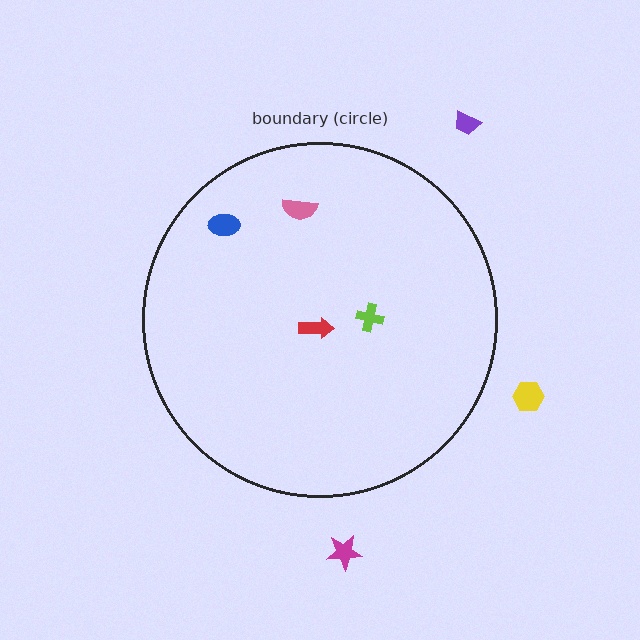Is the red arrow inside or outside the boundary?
Inside.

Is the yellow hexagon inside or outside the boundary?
Outside.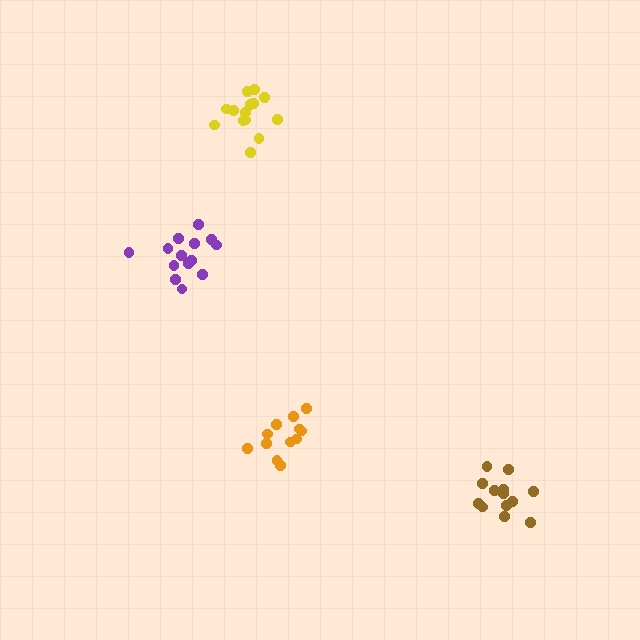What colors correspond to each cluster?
The clusters are colored: orange, brown, yellow, purple.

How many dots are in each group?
Group 1: 12 dots, Group 2: 13 dots, Group 3: 14 dots, Group 4: 14 dots (53 total).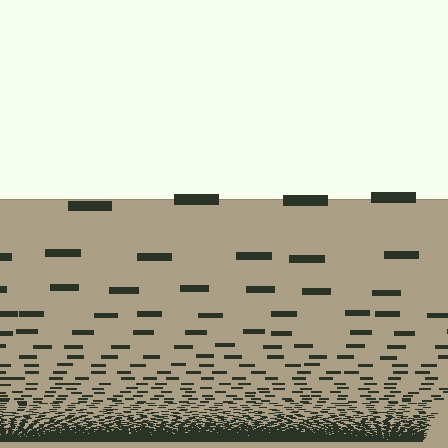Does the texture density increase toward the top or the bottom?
Density increases toward the bottom.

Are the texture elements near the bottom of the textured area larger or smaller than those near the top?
Smaller. The gradient is inverted — elements near the bottom are smaller and denser.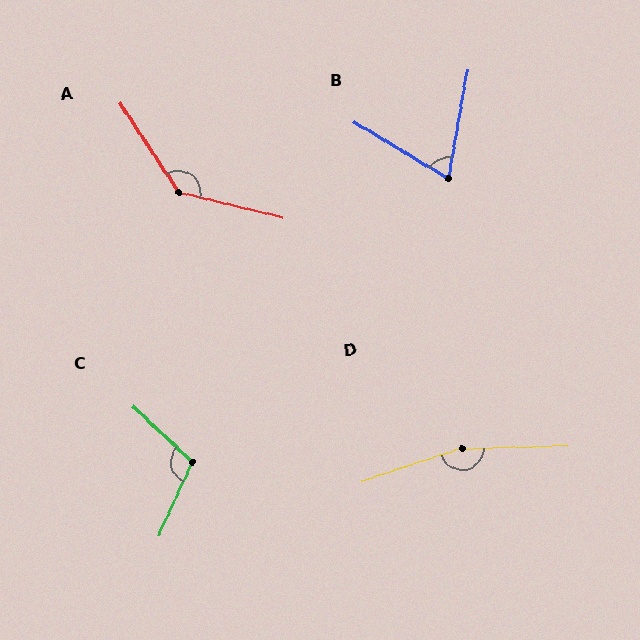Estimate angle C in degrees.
Approximately 108 degrees.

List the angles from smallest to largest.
B (69°), C (108°), A (137°), D (163°).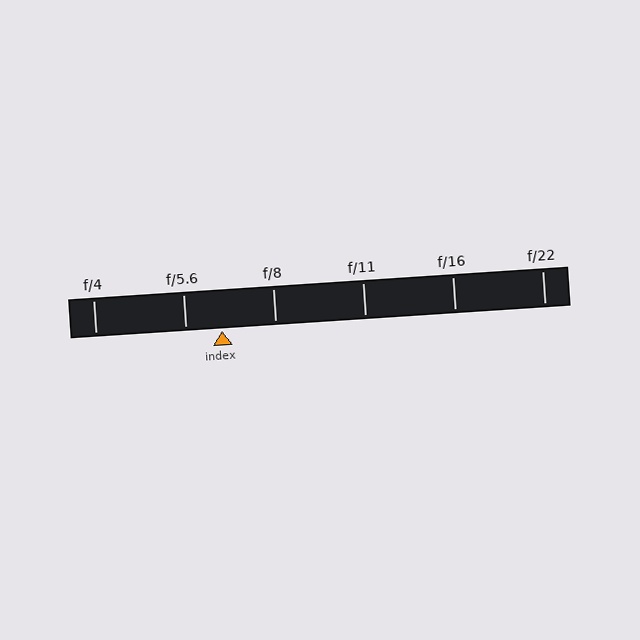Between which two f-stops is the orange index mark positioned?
The index mark is between f/5.6 and f/8.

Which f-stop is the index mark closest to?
The index mark is closest to f/5.6.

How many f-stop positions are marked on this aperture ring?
There are 6 f-stop positions marked.